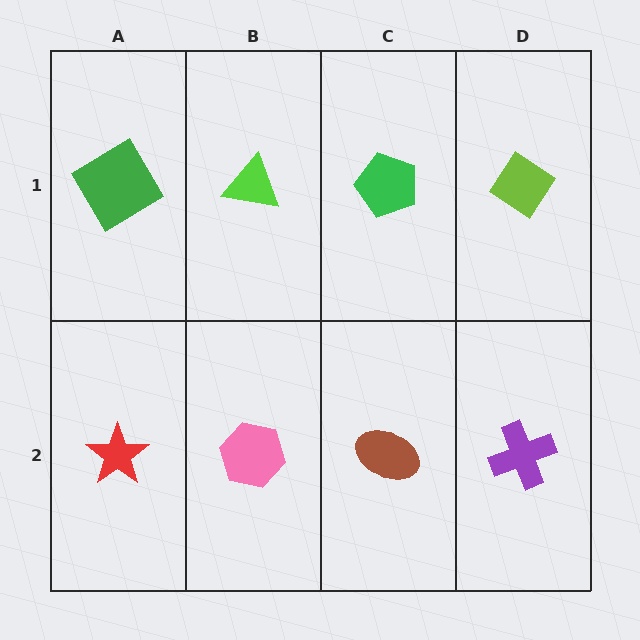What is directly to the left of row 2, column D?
A brown ellipse.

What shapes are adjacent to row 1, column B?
A pink hexagon (row 2, column B), a green diamond (row 1, column A), a green pentagon (row 1, column C).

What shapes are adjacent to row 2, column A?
A green diamond (row 1, column A), a pink hexagon (row 2, column B).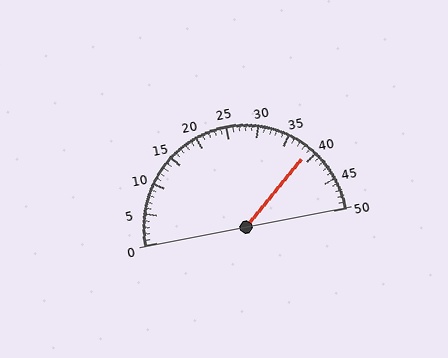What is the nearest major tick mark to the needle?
The nearest major tick mark is 40.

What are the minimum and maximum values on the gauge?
The gauge ranges from 0 to 50.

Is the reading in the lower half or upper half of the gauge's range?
The reading is in the upper half of the range (0 to 50).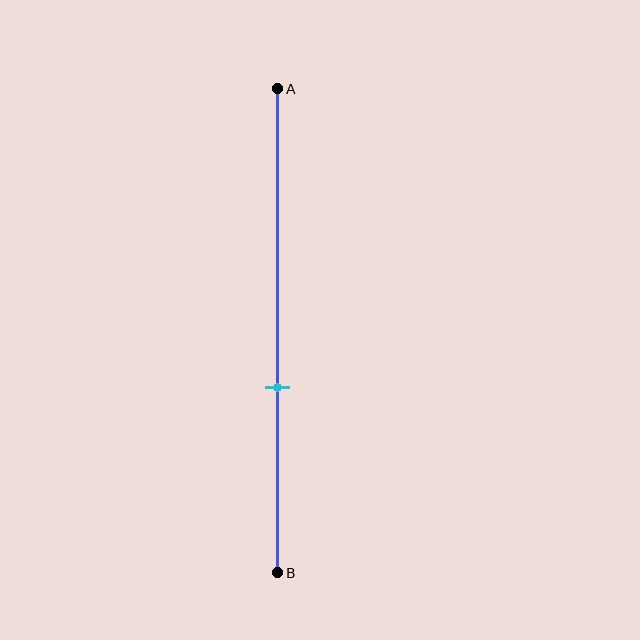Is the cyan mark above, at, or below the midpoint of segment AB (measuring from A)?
The cyan mark is below the midpoint of segment AB.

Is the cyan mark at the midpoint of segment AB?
No, the mark is at about 60% from A, not at the 50% midpoint.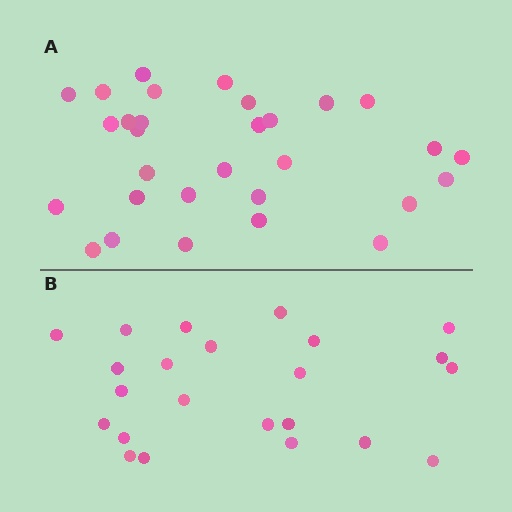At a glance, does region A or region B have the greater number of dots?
Region A (the top region) has more dots.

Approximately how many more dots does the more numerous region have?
Region A has roughly 8 or so more dots than region B.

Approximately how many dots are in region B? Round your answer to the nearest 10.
About 20 dots. (The exact count is 23, which rounds to 20.)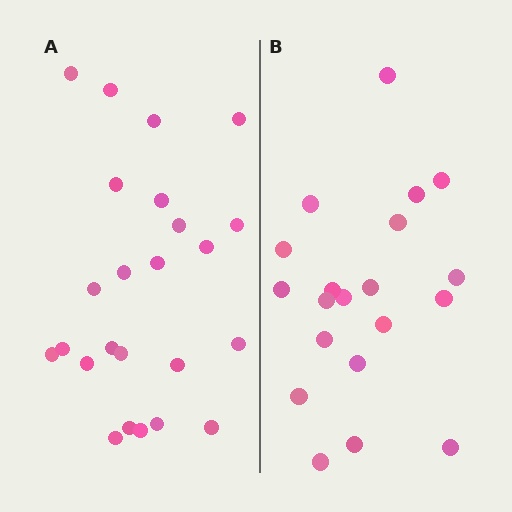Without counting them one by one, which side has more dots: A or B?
Region A (the left region) has more dots.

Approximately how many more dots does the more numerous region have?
Region A has about 4 more dots than region B.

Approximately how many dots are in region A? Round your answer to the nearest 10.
About 20 dots. (The exact count is 24, which rounds to 20.)